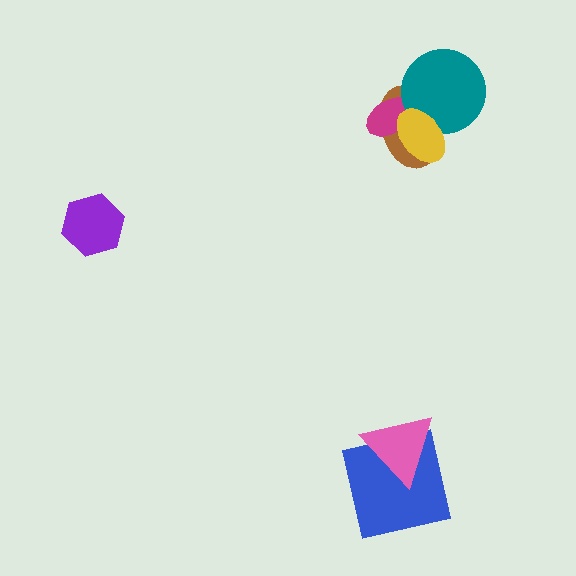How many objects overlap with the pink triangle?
1 object overlaps with the pink triangle.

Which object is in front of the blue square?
The pink triangle is in front of the blue square.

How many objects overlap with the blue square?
1 object overlaps with the blue square.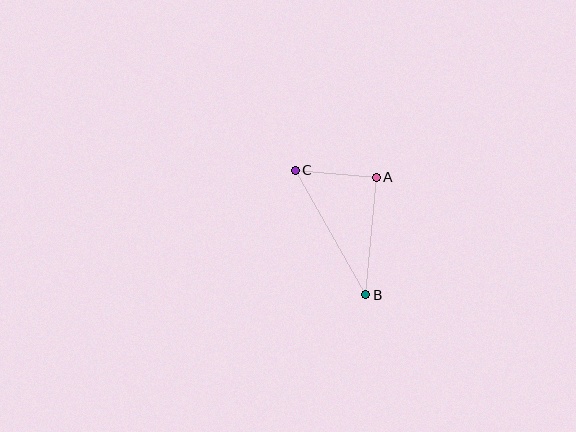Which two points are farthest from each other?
Points B and C are farthest from each other.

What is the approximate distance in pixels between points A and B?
The distance between A and B is approximately 118 pixels.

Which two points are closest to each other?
Points A and C are closest to each other.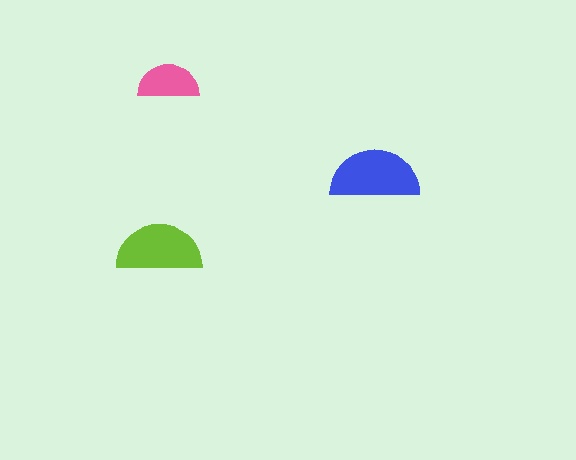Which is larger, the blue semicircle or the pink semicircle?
The blue one.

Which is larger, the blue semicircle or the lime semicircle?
The blue one.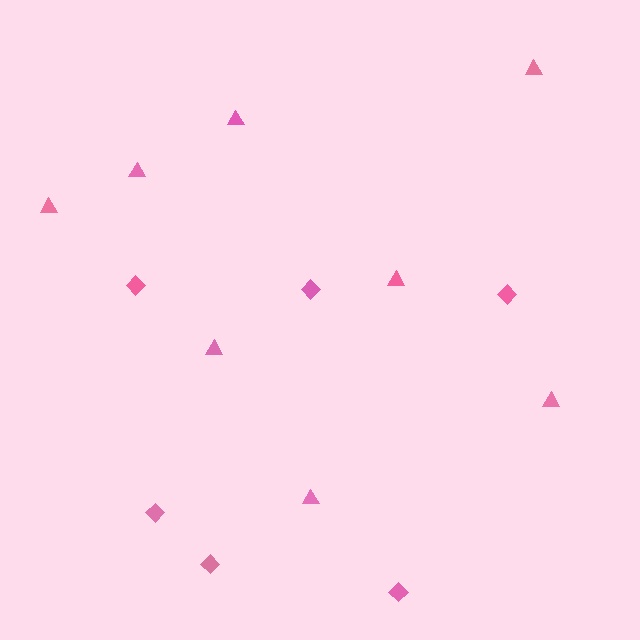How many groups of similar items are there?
There are 2 groups: one group of triangles (8) and one group of diamonds (6).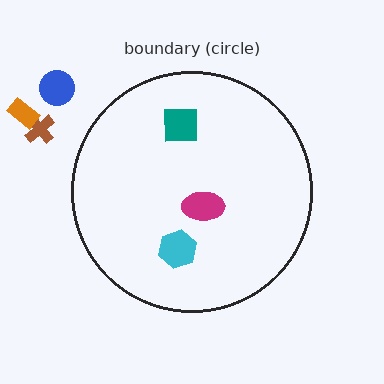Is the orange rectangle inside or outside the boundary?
Outside.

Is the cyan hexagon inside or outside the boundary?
Inside.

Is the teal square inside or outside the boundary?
Inside.